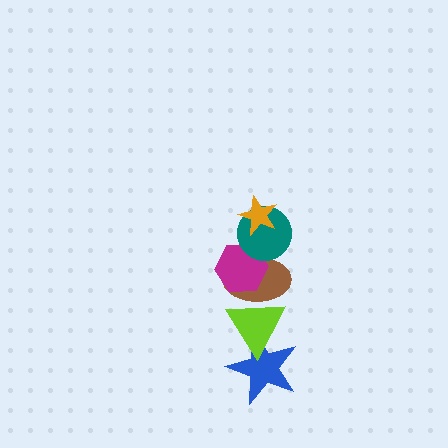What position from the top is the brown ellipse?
The brown ellipse is 4th from the top.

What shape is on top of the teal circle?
The orange star is on top of the teal circle.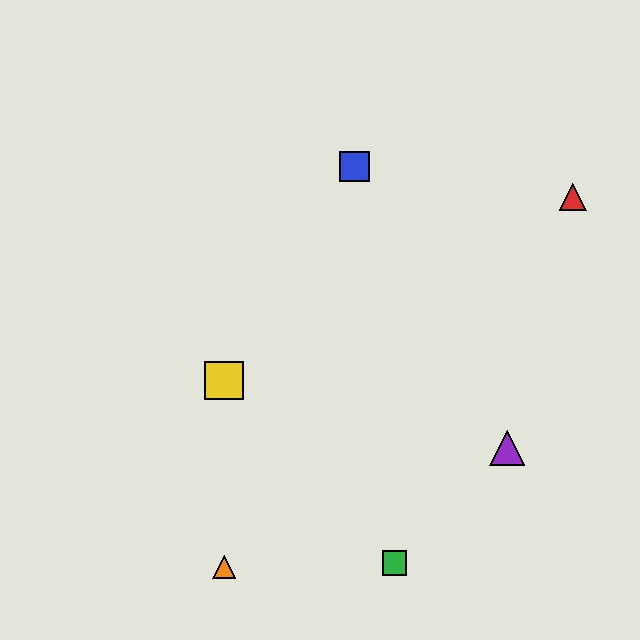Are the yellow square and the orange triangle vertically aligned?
Yes, both are at x≈224.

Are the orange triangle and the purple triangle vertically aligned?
No, the orange triangle is at x≈224 and the purple triangle is at x≈507.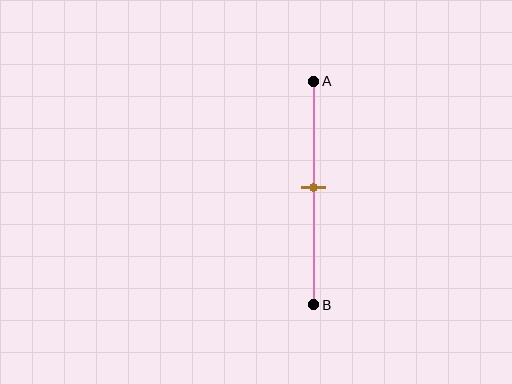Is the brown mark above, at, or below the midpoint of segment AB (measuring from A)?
The brown mark is approximately at the midpoint of segment AB.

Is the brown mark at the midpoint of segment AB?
Yes, the mark is approximately at the midpoint.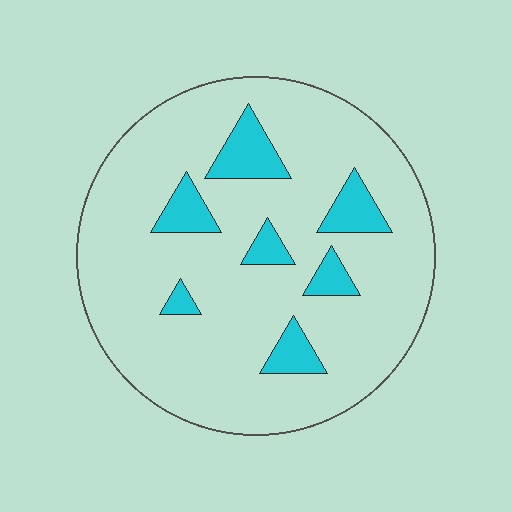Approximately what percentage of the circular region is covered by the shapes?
Approximately 15%.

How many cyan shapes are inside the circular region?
7.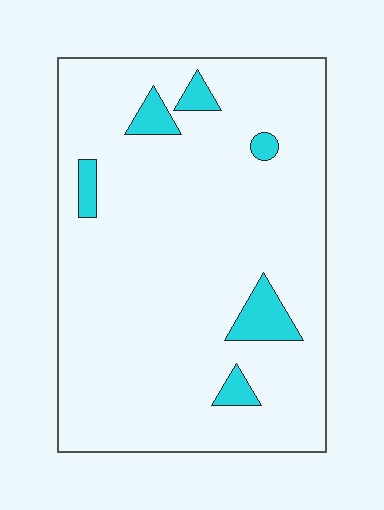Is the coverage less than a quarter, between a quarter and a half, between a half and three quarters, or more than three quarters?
Less than a quarter.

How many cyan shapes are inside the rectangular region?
6.